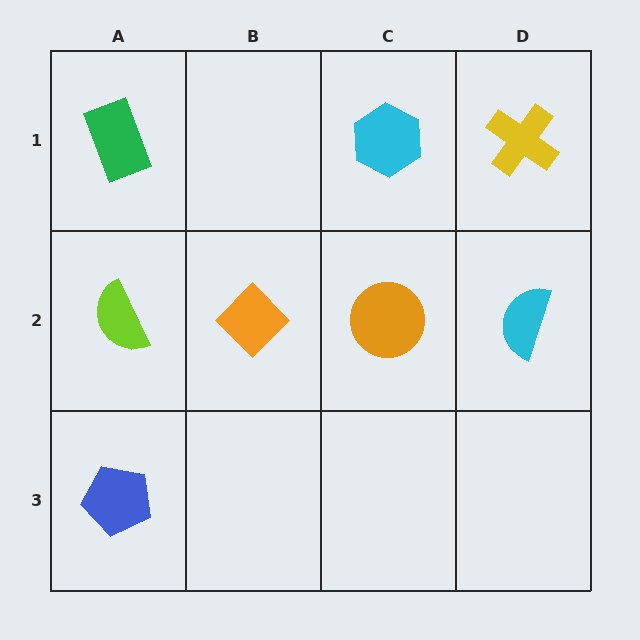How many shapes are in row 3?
1 shape.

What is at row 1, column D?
A yellow cross.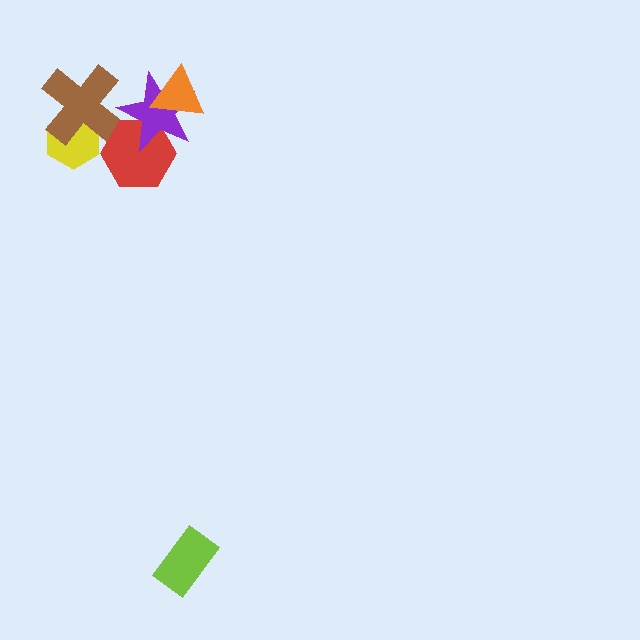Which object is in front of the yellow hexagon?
The brown cross is in front of the yellow hexagon.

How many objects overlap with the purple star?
3 objects overlap with the purple star.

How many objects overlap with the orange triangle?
1 object overlaps with the orange triangle.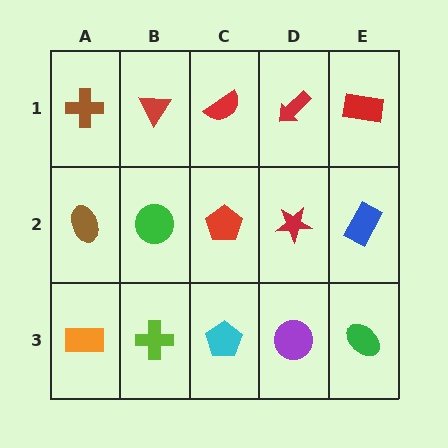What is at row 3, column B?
A lime cross.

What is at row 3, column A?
An orange rectangle.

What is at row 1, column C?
A red semicircle.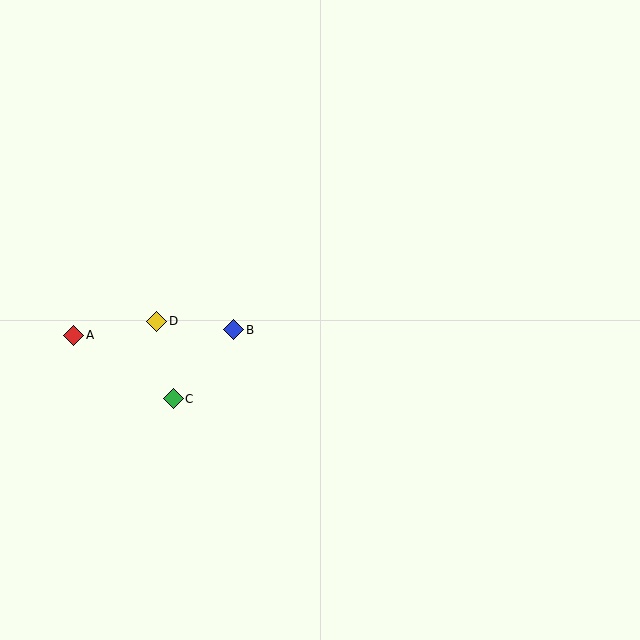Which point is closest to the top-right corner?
Point B is closest to the top-right corner.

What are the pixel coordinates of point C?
Point C is at (173, 399).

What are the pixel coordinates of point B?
Point B is at (234, 330).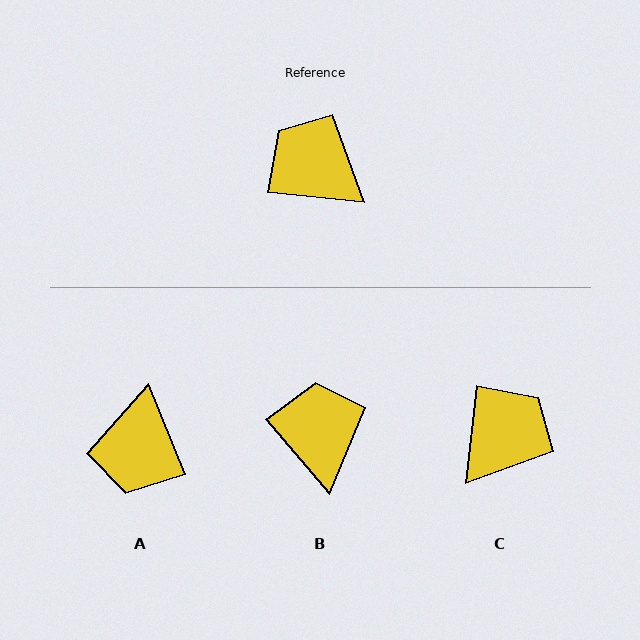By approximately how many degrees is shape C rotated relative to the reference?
Approximately 91 degrees clockwise.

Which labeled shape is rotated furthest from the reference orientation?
A, about 118 degrees away.